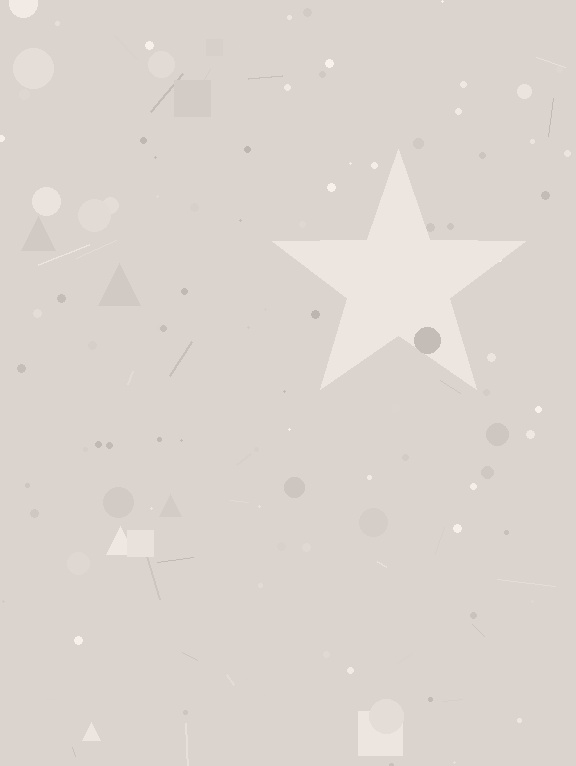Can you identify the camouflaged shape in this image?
The camouflaged shape is a star.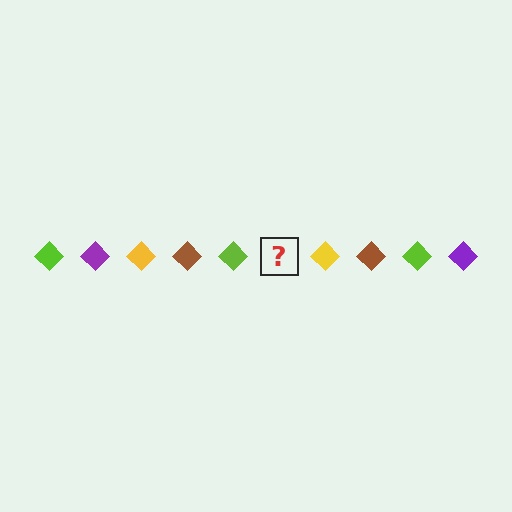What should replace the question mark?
The question mark should be replaced with a purple diamond.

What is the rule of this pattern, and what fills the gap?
The rule is that the pattern cycles through lime, purple, yellow, brown diamonds. The gap should be filled with a purple diamond.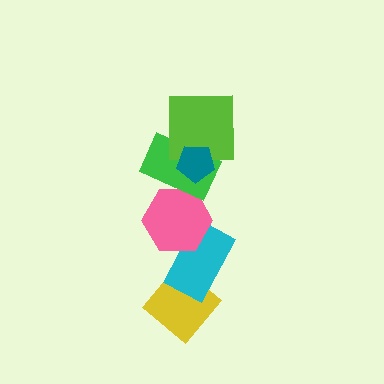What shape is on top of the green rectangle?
The lime square is on top of the green rectangle.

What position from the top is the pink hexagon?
The pink hexagon is 4th from the top.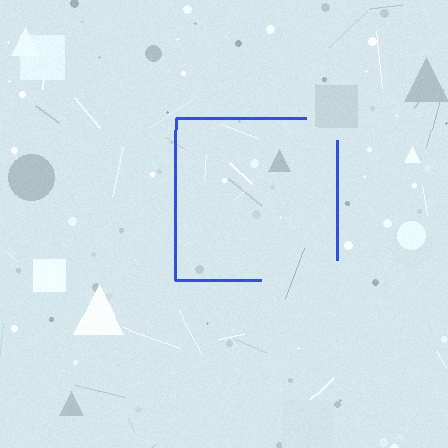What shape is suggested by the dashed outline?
The dashed outline suggests a square.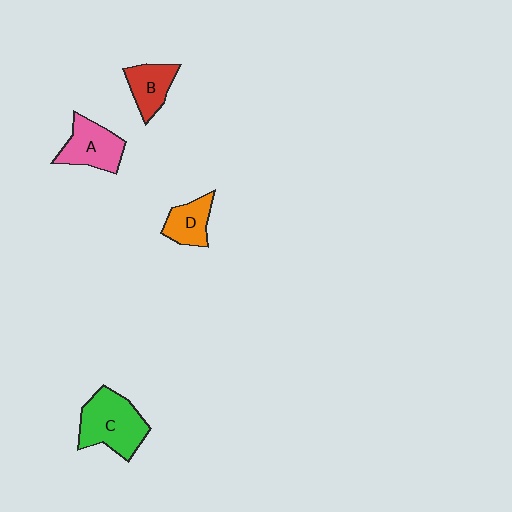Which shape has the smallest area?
Shape D (orange).